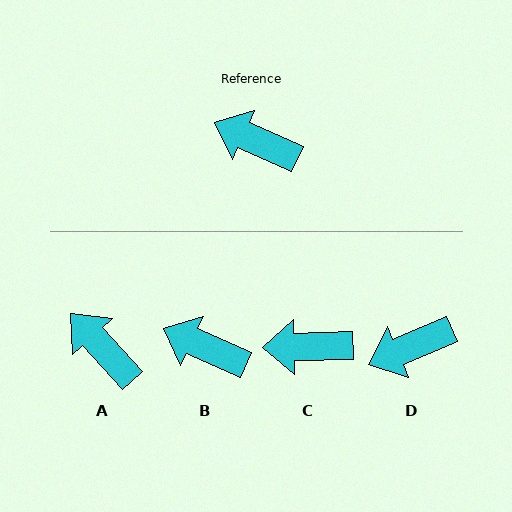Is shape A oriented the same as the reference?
No, it is off by about 23 degrees.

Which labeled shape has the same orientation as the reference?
B.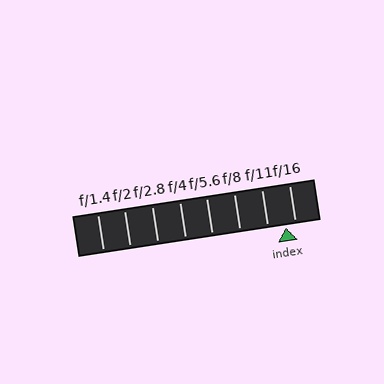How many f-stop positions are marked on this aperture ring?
There are 8 f-stop positions marked.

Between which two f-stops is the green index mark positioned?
The index mark is between f/11 and f/16.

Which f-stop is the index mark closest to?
The index mark is closest to f/16.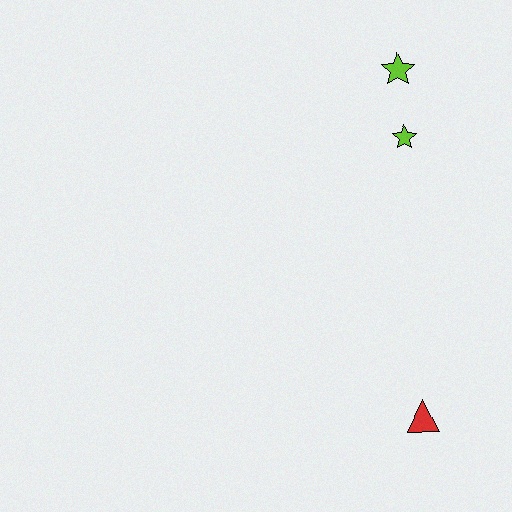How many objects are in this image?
There are 3 objects.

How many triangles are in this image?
There is 1 triangle.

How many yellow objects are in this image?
There are no yellow objects.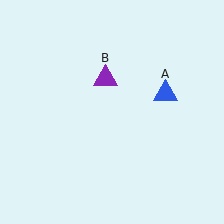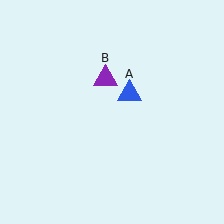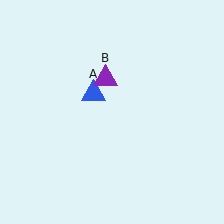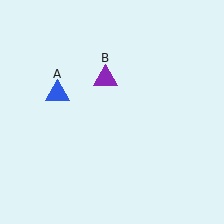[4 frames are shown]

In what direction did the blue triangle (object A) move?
The blue triangle (object A) moved left.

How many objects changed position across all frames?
1 object changed position: blue triangle (object A).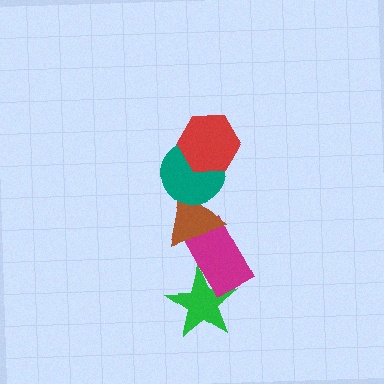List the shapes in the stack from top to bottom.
From top to bottom: the red hexagon, the teal circle, the brown triangle, the magenta rectangle, the green star.